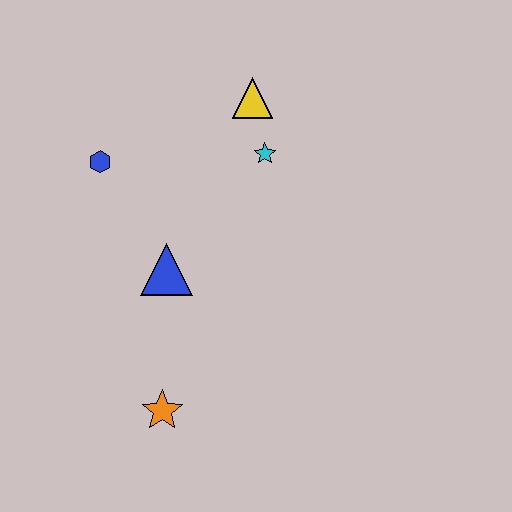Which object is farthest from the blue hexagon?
The orange star is farthest from the blue hexagon.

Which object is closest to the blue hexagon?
The blue triangle is closest to the blue hexagon.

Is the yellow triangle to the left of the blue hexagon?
No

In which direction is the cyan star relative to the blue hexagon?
The cyan star is to the right of the blue hexagon.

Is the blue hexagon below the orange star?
No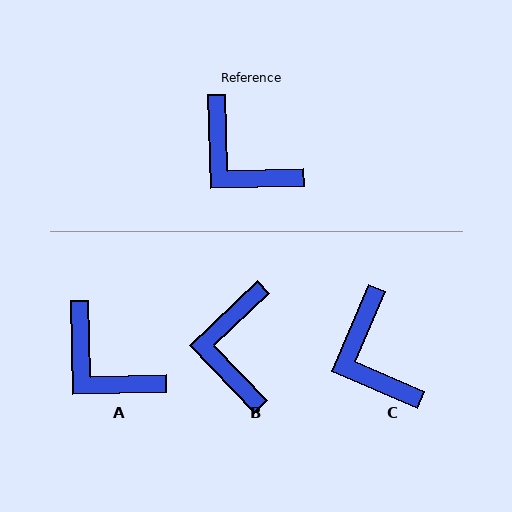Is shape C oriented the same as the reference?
No, it is off by about 25 degrees.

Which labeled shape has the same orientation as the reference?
A.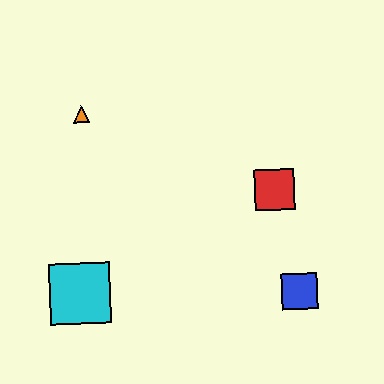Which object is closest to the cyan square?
The orange triangle is closest to the cyan square.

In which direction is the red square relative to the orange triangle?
The red square is to the right of the orange triangle.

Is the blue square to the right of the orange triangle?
Yes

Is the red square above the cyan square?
Yes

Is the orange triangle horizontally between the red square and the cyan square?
Yes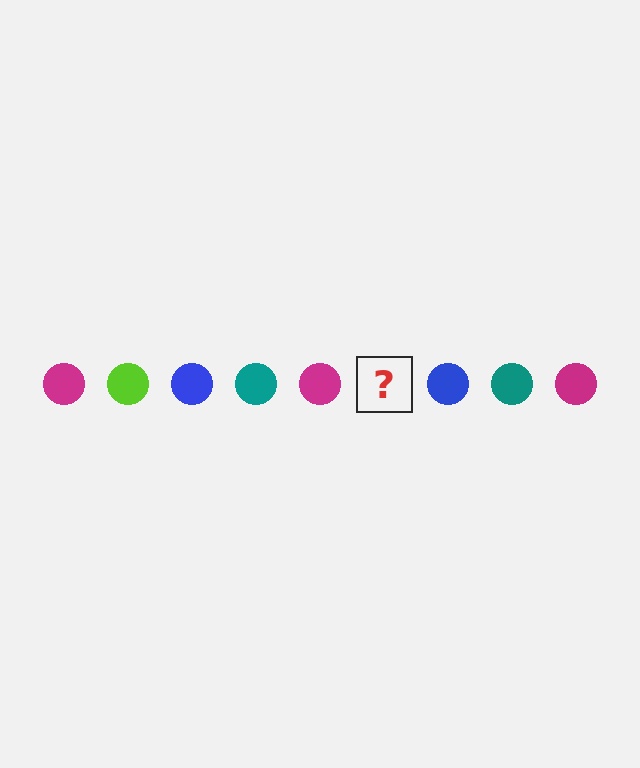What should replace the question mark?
The question mark should be replaced with a lime circle.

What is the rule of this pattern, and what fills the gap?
The rule is that the pattern cycles through magenta, lime, blue, teal circles. The gap should be filled with a lime circle.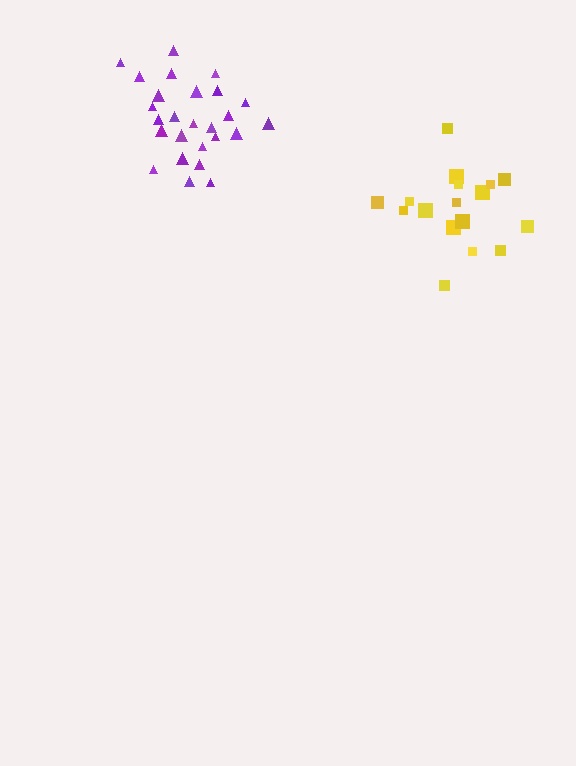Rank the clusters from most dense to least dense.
purple, yellow.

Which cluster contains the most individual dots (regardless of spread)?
Purple (26).